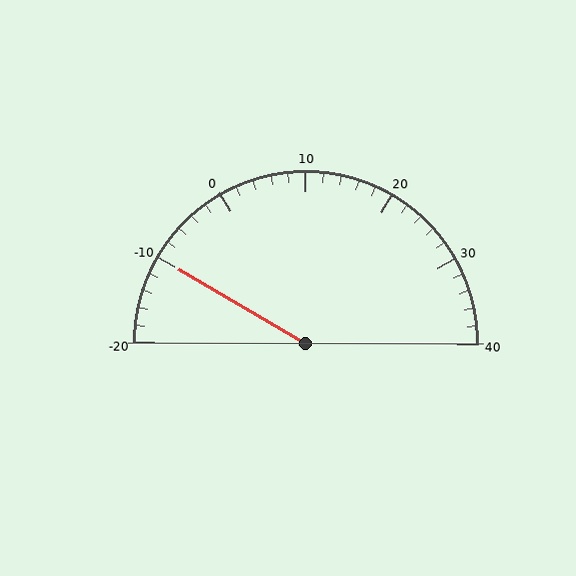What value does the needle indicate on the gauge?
The needle indicates approximately -10.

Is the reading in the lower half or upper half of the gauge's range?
The reading is in the lower half of the range (-20 to 40).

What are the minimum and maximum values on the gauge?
The gauge ranges from -20 to 40.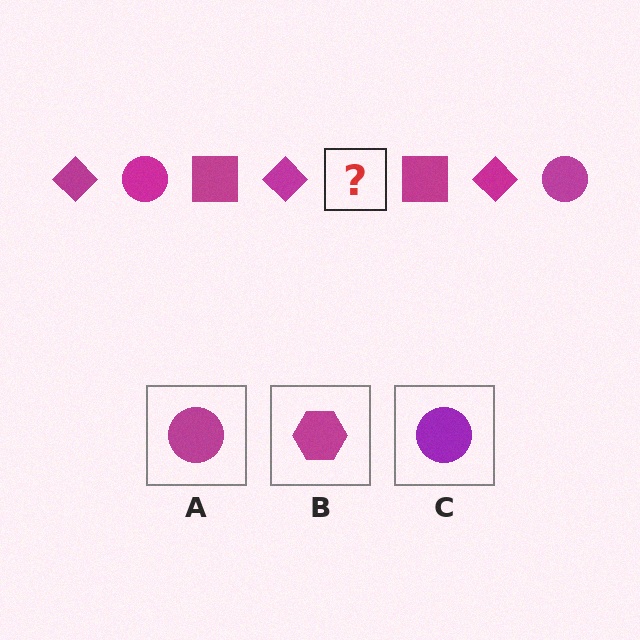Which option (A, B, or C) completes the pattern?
A.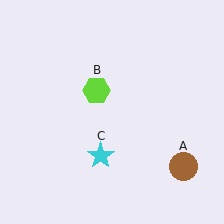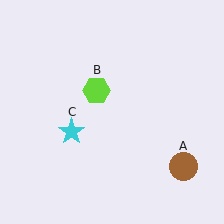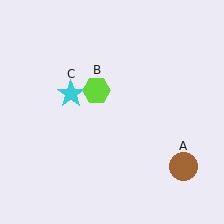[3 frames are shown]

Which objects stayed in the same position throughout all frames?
Brown circle (object A) and lime hexagon (object B) remained stationary.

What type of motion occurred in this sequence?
The cyan star (object C) rotated clockwise around the center of the scene.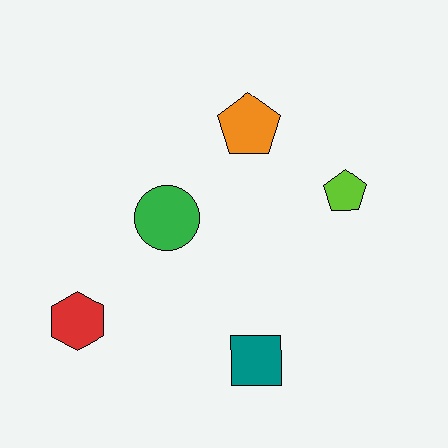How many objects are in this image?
There are 5 objects.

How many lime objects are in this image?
There is 1 lime object.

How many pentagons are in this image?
There are 2 pentagons.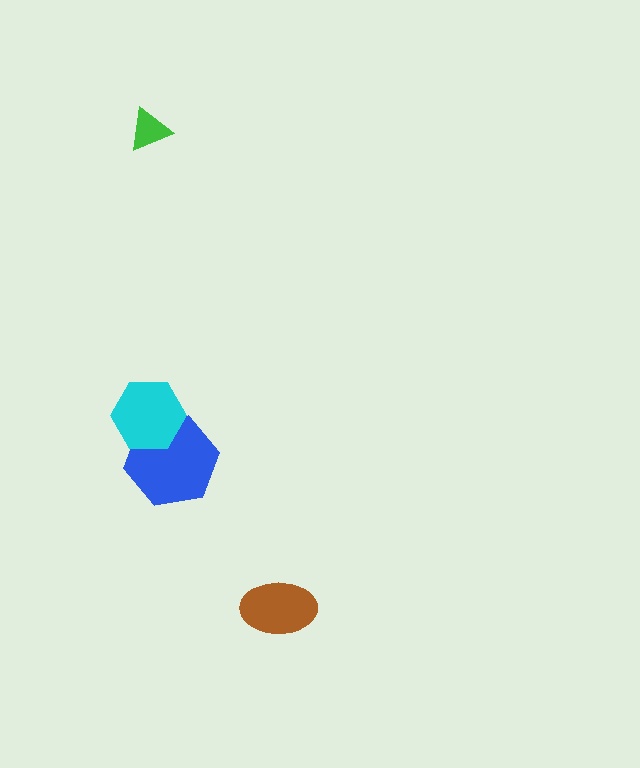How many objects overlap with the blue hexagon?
1 object overlaps with the blue hexagon.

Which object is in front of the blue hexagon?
The cyan hexagon is in front of the blue hexagon.